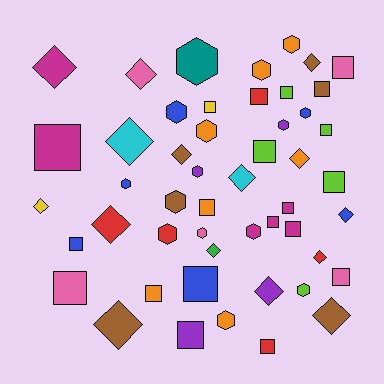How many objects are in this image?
There are 50 objects.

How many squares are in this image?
There are 20 squares.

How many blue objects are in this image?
There are 6 blue objects.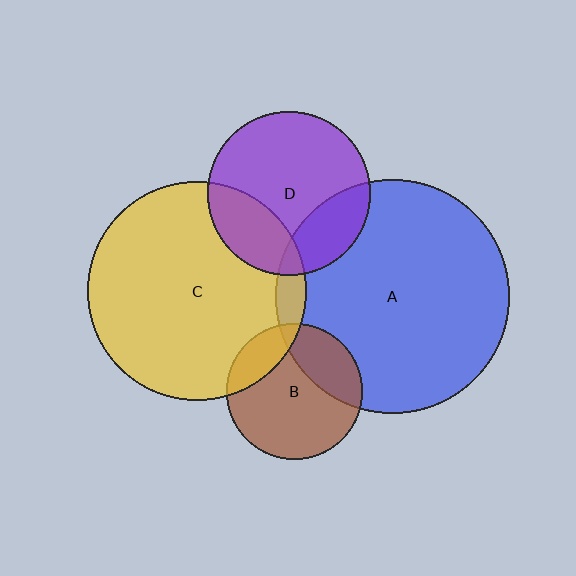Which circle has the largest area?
Circle A (blue).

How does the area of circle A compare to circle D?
Approximately 2.0 times.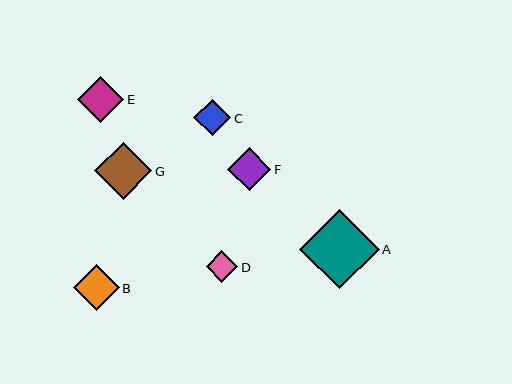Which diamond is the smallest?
Diamond D is the smallest with a size of approximately 31 pixels.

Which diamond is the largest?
Diamond A is the largest with a size of approximately 80 pixels.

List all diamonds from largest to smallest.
From largest to smallest: A, G, E, B, F, C, D.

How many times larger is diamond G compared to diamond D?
Diamond G is approximately 1.8 times the size of diamond D.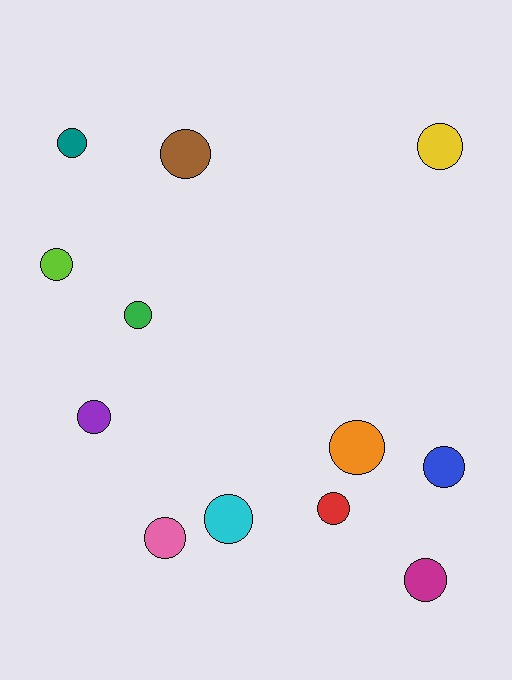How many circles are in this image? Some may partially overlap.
There are 12 circles.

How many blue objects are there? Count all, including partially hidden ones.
There is 1 blue object.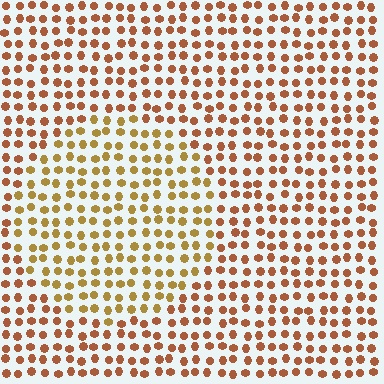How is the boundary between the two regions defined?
The boundary is defined purely by a slight shift in hue (about 27 degrees). Spacing, size, and orientation are identical on both sides.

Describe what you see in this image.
The image is filled with small brown elements in a uniform arrangement. A circle-shaped region is visible where the elements are tinted to a slightly different hue, forming a subtle color boundary.